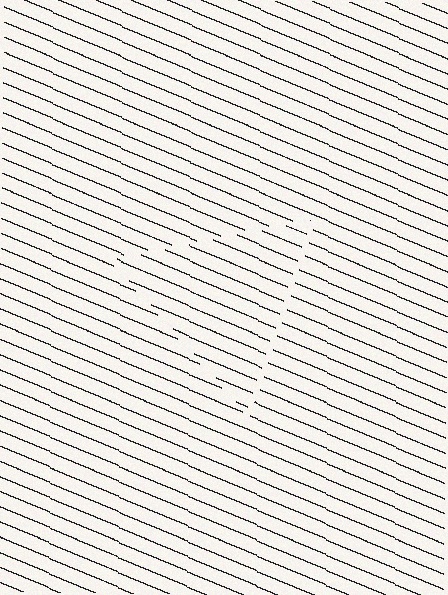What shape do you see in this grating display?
An illusory triangle. The interior of the shape contains the same grating, shifted by half a period — the contour is defined by the phase discontinuity where line-ends from the inner and outer gratings abut.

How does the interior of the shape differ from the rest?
The interior of the shape contains the same grating, shifted by half a period — the contour is defined by the phase discontinuity where line-ends from the inner and outer gratings abut.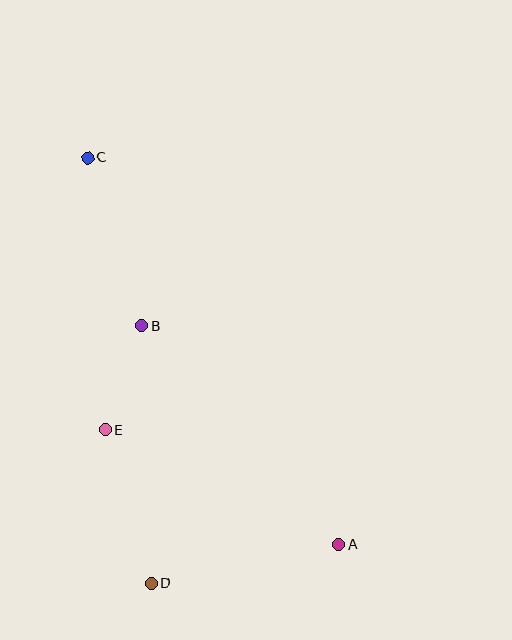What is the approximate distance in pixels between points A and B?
The distance between A and B is approximately 295 pixels.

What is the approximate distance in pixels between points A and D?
The distance between A and D is approximately 192 pixels.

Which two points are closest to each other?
Points B and E are closest to each other.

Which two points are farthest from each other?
Points A and C are farthest from each other.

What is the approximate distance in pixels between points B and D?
The distance between B and D is approximately 258 pixels.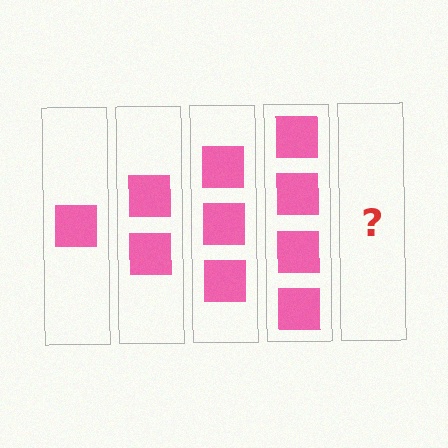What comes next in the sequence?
The next element should be 5 squares.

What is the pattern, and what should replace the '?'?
The pattern is that each step adds one more square. The '?' should be 5 squares.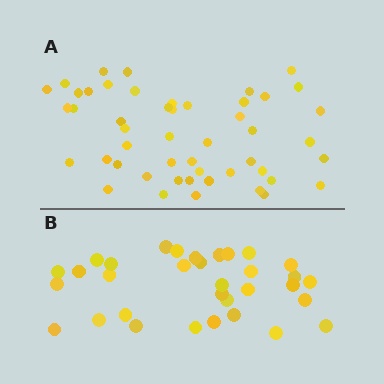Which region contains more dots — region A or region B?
Region A (the top region) has more dots.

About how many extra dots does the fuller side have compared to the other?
Region A has approximately 15 more dots than region B.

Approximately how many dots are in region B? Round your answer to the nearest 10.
About 30 dots. (The exact count is 33, which rounds to 30.)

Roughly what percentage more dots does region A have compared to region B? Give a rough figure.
About 50% more.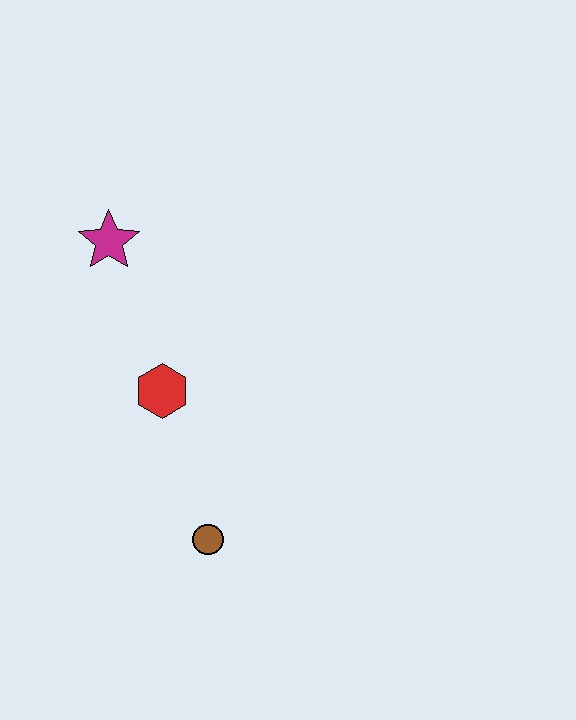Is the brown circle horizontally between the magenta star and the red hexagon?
No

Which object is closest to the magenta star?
The red hexagon is closest to the magenta star.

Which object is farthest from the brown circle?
The magenta star is farthest from the brown circle.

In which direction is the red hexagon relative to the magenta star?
The red hexagon is below the magenta star.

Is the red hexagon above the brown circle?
Yes